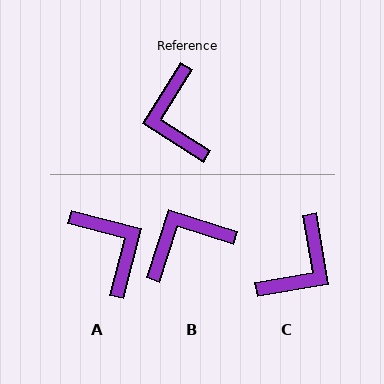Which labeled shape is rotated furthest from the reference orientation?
A, about 162 degrees away.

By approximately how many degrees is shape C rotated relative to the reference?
Approximately 132 degrees counter-clockwise.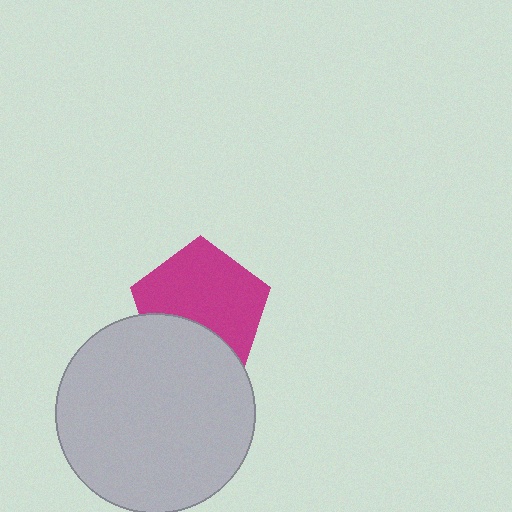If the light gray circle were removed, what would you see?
You would see the complete magenta pentagon.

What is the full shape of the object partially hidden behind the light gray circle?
The partially hidden object is a magenta pentagon.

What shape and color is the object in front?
The object in front is a light gray circle.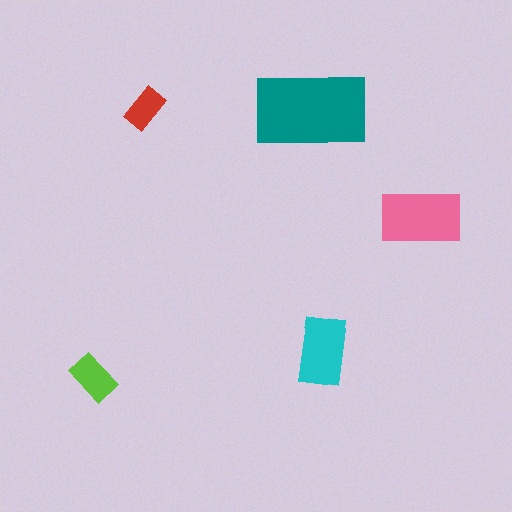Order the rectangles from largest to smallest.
the teal one, the pink one, the cyan one, the lime one, the red one.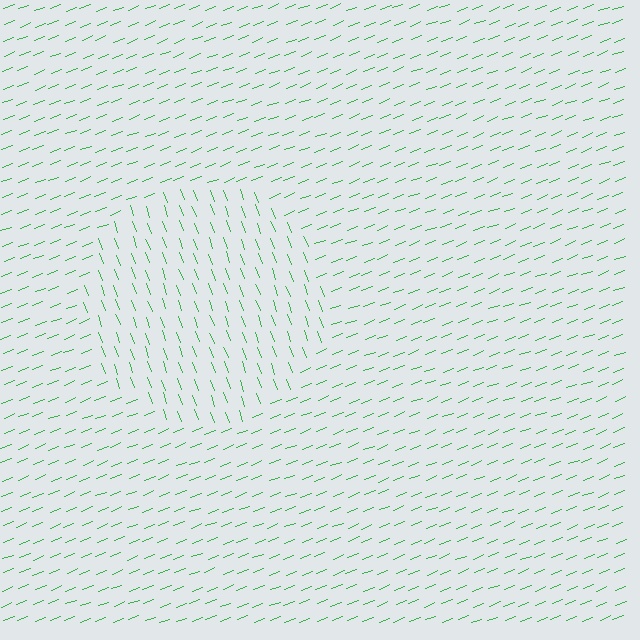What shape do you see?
I see a circle.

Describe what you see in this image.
The image is filled with small green line segments. A circle region in the image has lines oriented differently from the surrounding lines, creating a visible texture boundary.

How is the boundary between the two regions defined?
The boundary is defined purely by a change in line orientation (approximately 89 degrees difference). All lines are the same color and thickness.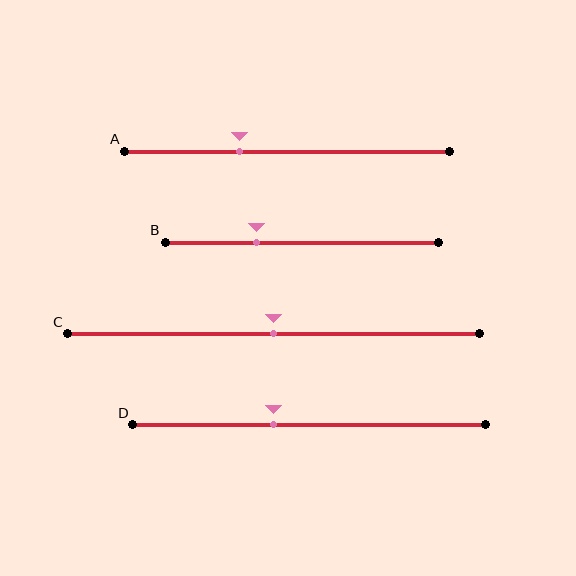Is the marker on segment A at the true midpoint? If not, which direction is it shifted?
No, the marker on segment A is shifted to the left by about 15% of the segment length.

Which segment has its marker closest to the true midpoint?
Segment C has its marker closest to the true midpoint.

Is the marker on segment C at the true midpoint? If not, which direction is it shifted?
Yes, the marker on segment C is at the true midpoint.